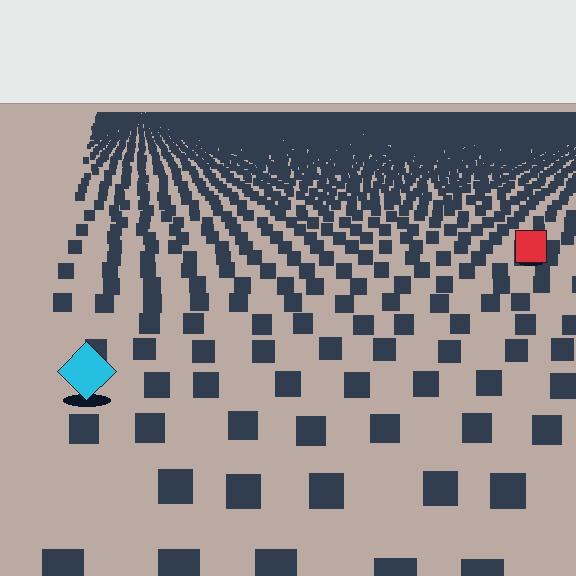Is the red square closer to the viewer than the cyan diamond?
No. The cyan diamond is closer — you can tell from the texture gradient: the ground texture is coarser near it.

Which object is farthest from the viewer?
The red square is farthest from the viewer. It appears smaller and the ground texture around it is denser.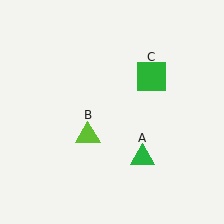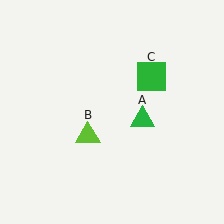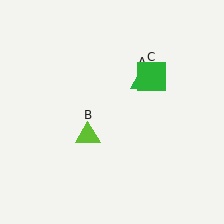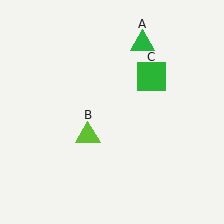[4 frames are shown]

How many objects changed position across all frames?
1 object changed position: green triangle (object A).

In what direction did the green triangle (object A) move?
The green triangle (object A) moved up.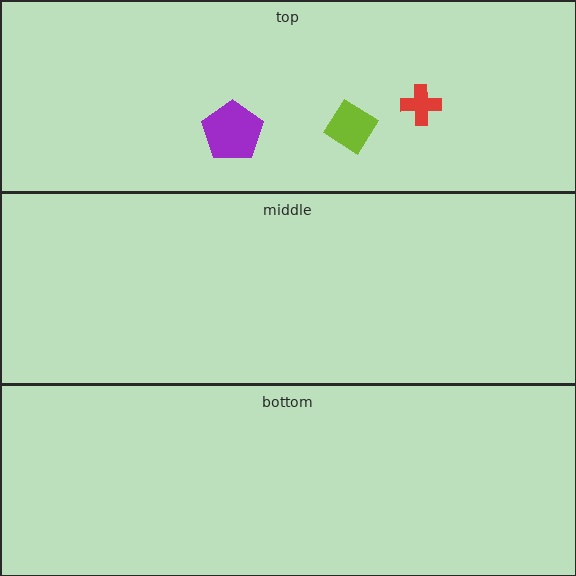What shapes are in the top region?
The lime diamond, the red cross, the purple pentagon.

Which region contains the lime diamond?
The top region.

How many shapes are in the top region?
3.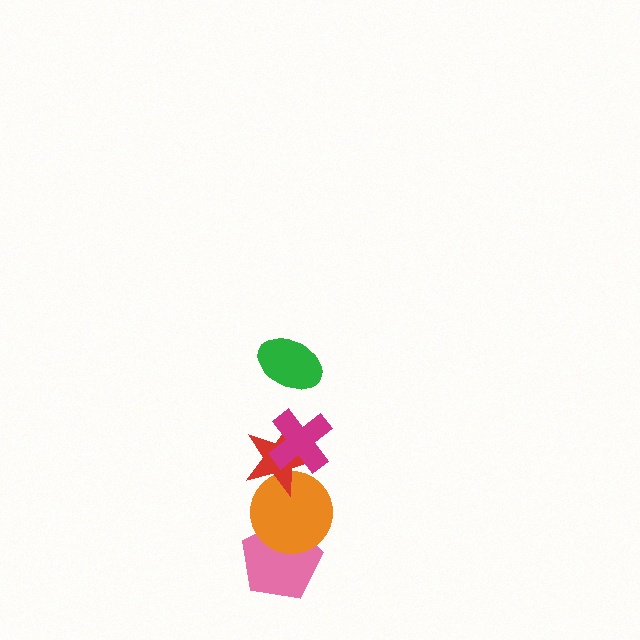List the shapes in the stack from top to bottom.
From top to bottom: the green ellipse, the magenta cross, the red star, the orange circle, the pink pentagon.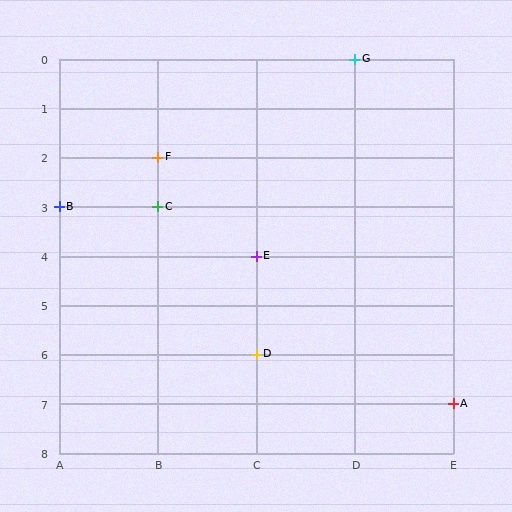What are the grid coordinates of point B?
Point B is at grid coordinates (A, 3).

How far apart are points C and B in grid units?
Points C and B are 1 column apart.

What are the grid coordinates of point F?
Point F is at grid coordinates (B, 2).